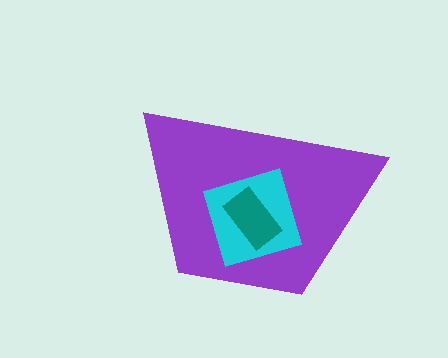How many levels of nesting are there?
3.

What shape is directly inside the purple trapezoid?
The cyan diamond.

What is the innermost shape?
The teal rectangle.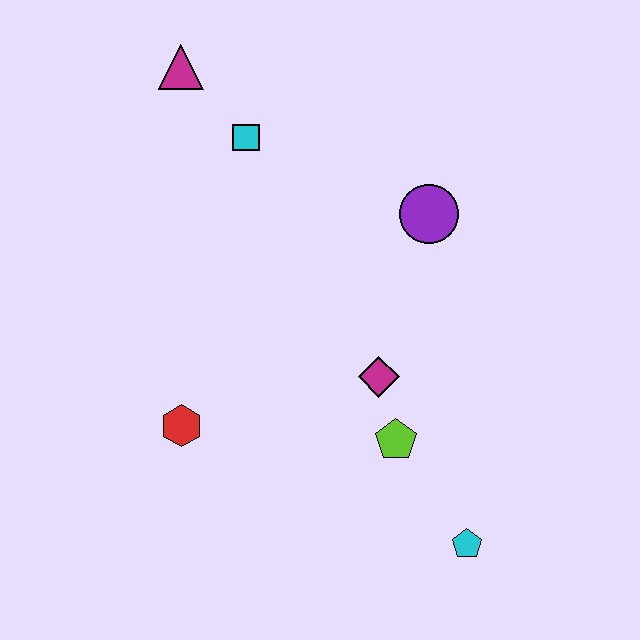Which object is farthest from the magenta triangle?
The cyan pentagon is farthest from the magenta triangle.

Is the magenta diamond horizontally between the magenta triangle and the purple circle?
Yes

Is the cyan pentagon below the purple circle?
Yes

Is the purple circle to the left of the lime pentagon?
No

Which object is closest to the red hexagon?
The magenta diamond is closest to the red hexagon.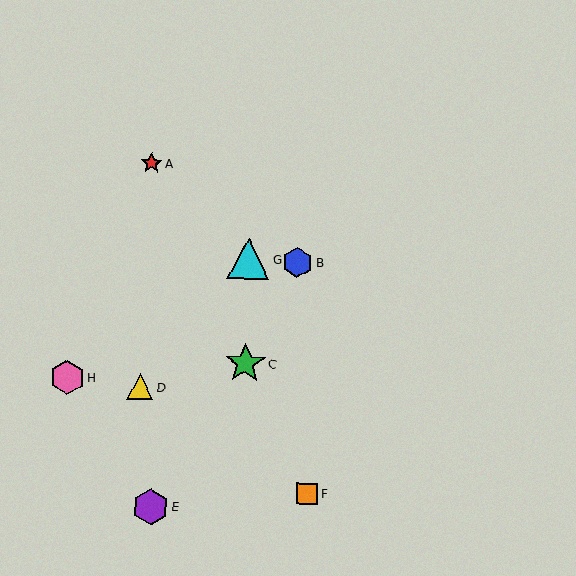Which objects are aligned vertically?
Objects C, G are aligned vertically.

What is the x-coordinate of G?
Object G is at x≈249.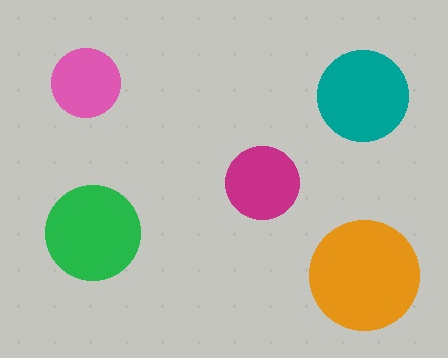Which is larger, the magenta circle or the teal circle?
The teal one.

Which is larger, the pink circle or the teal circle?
The teal one.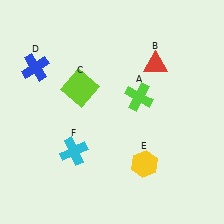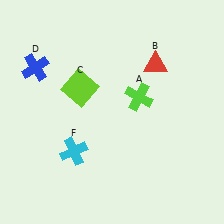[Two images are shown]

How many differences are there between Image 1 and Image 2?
There is 1 difference between the two images.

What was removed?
The yellow hexagon (E) was removed in Image 2.